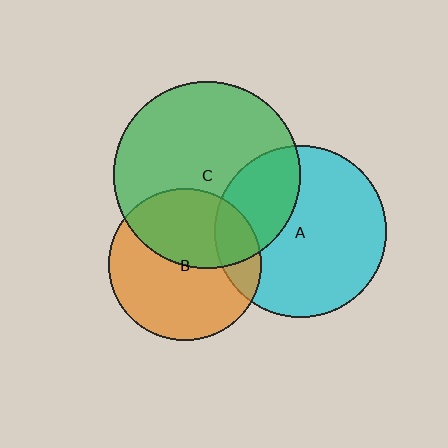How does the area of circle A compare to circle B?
Approximately 1.3 times.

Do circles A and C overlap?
Yes.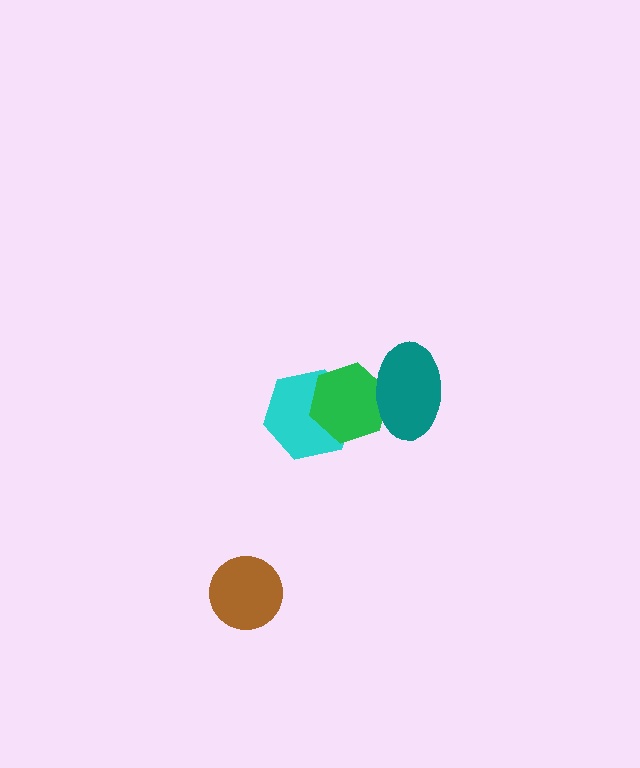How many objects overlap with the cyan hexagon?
1 object overlaps with the cyan hexagon.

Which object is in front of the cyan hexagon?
The green hexagon is in front of the cyan hexagon.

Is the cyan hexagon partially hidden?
Yes, it is partially covered by another shape.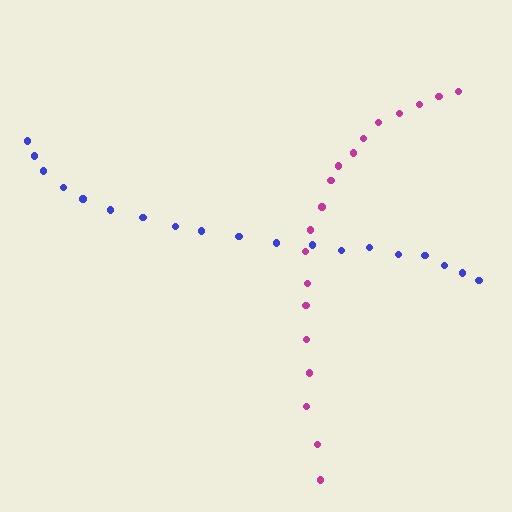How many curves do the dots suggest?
There are 2 distinct paths.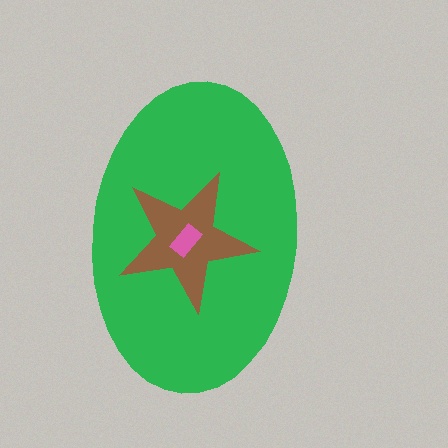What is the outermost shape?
The green ellipse.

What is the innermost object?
The pink rectangle.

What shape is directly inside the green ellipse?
The brown star.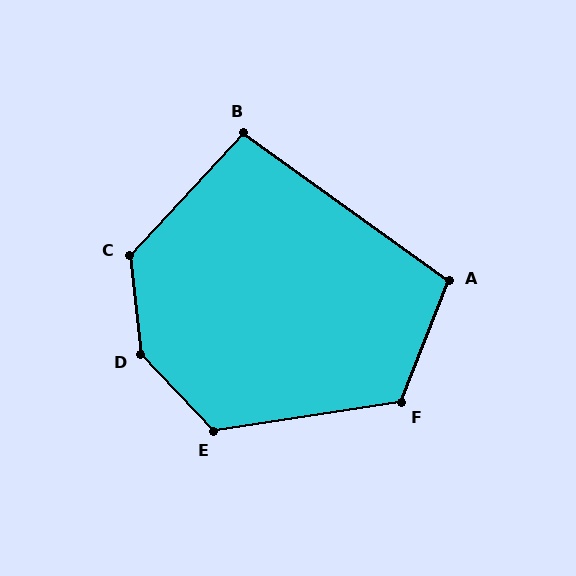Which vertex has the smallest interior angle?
B, at approximately 97 degrees.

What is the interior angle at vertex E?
Approximately 125 degrees (obtuse).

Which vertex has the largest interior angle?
D, at approximately 143 degrees.